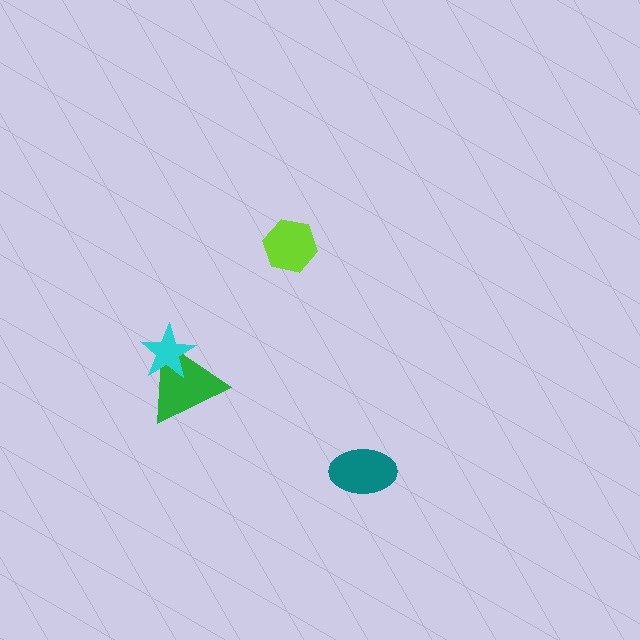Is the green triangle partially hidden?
Yes, it is partially covered by another shape.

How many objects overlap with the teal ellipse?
0 objects overlap with the teal ellipse.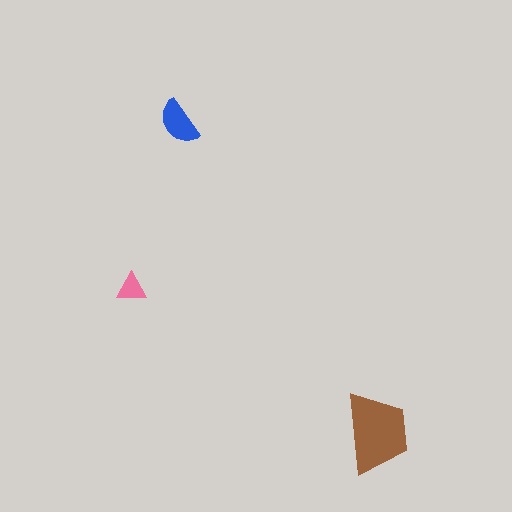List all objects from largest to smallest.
The brown trapezoid, the blue semicircle, the pink triangle.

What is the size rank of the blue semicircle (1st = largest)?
2nd.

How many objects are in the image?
There are 3 objects in the image.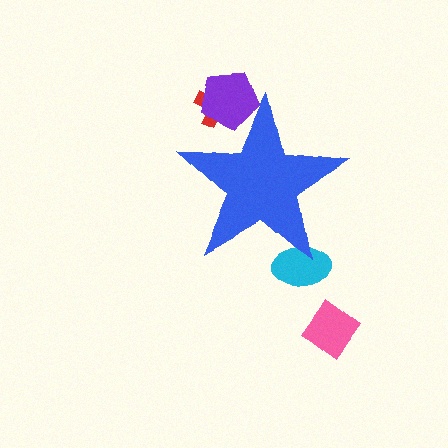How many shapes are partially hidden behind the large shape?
3 shapes are partially hidden.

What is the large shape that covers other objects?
A blue star.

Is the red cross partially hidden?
Yes, the red cross is partially hidden behind the blue star.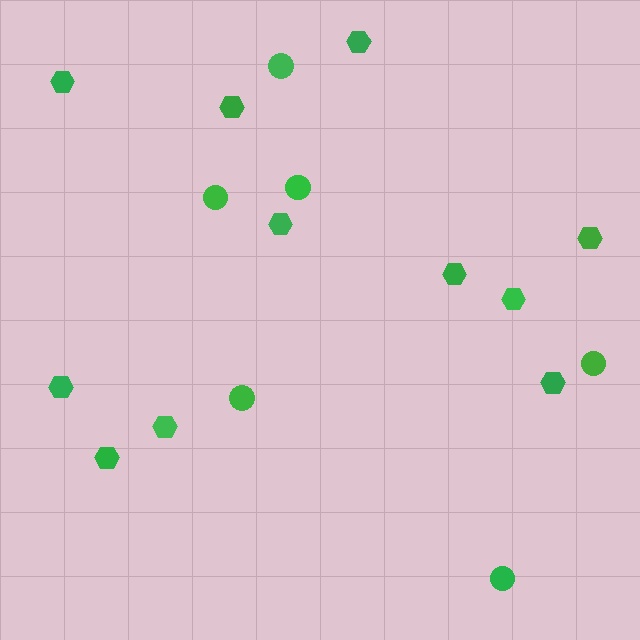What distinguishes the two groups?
There are 2 groups: one group of hexagons (11) and one group of circles (6).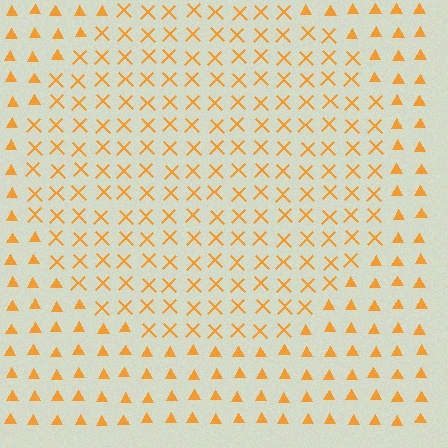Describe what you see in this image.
The image is filled with small orange elements arranged in a uniform grid. A circle-shaped region contains X marks, while the surrounding area contains triangles. The boundary is defined purely by the change in element shape.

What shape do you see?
I see a circle.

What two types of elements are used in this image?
The image uses X marks inside the circle region and triangles outside it.